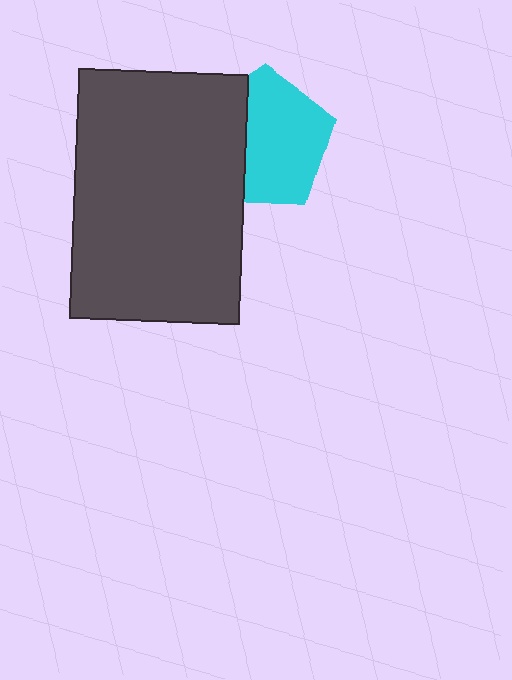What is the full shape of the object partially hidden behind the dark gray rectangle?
The partially hidden object is a cyan pentagon.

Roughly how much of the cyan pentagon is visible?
About half of it is visible (roughly 64%).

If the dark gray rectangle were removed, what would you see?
You would see the complete cyan pentagon.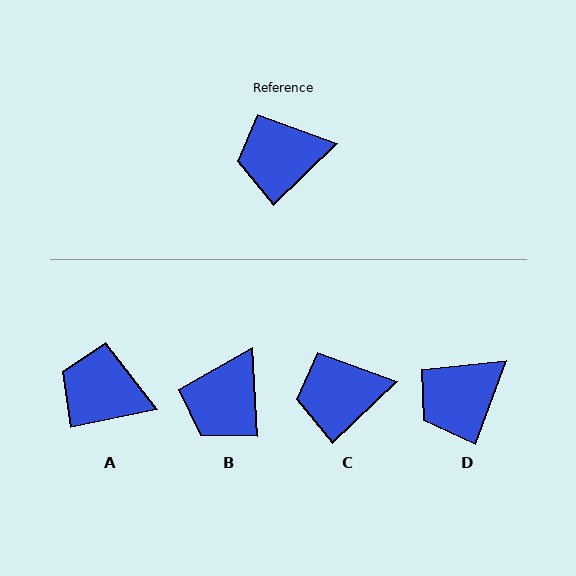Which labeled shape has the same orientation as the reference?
C.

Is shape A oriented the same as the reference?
No, it is off by about 32 degrees.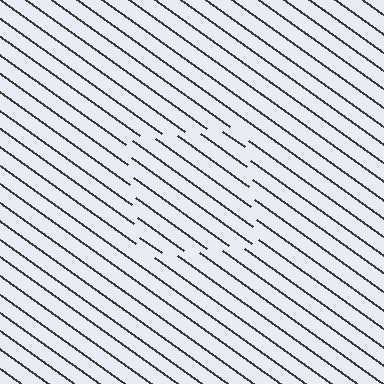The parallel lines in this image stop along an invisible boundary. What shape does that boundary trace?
An illusory square. The interior of the shape contains the same grating, shifted by half a period — the contour is defined by the phase discontinuity where line-ends from the inner and outer gratings abut.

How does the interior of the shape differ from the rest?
The interior of the shape contains the same grating, shifted by half a period — the contour is defined by the phase discontinuity where line-ends from the inner and outer gratings abut.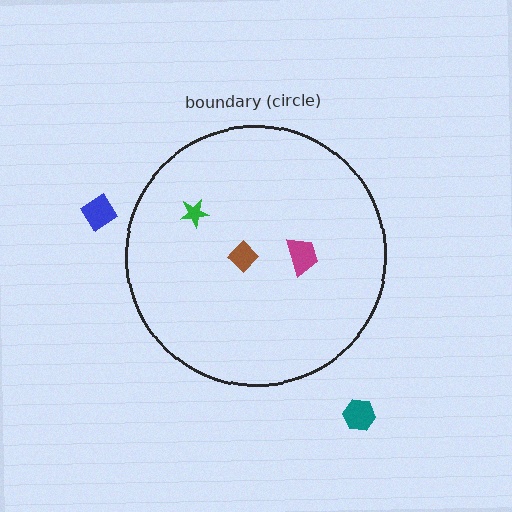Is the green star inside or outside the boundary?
Inside.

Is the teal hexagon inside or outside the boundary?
Outside.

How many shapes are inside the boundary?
3 inside, 2 outside.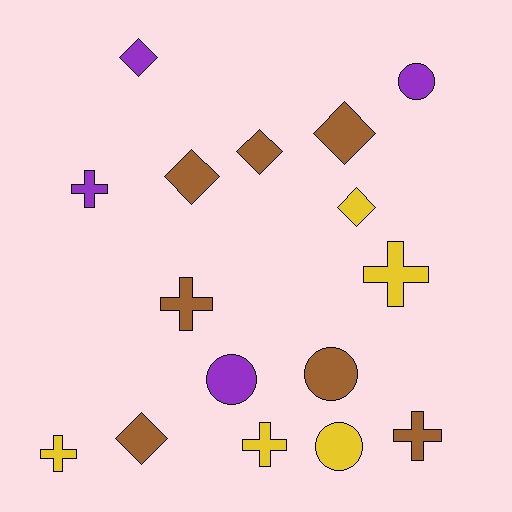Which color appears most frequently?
Brown, with 7 objects.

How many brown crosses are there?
There are 2 brown crosses.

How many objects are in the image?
There are 16 objects.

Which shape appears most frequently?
Diamond, with 6 objects.